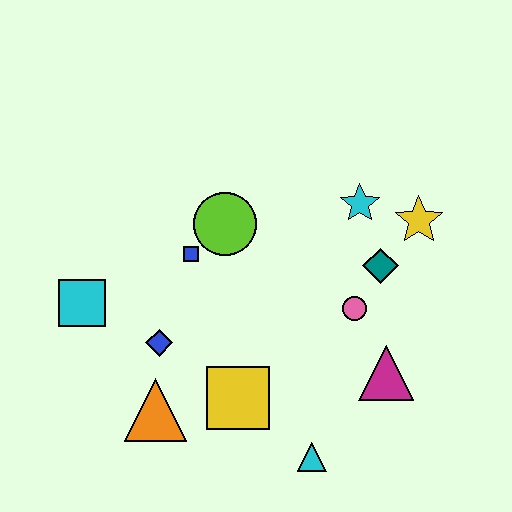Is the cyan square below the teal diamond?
Yes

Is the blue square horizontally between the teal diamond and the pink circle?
No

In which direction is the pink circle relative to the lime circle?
The pink circle is to the right of the lime circle.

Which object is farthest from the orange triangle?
The yellow star is farthest from the orange triangle.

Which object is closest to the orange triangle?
The blue diamond is closest to the orange triangle.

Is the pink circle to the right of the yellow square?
Yes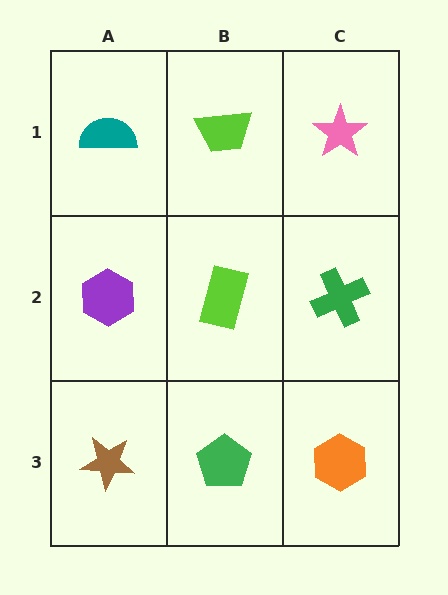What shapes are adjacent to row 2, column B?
A lime trapezoid (row 1, column B), a green pentagon (row 3, column B), a purple hexagon (row 2, column A), a green cross (row 2, column C).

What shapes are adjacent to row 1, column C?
A green cross (row 2, column C), a lime trapezoid (row 1, column B).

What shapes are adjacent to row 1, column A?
A purple hexagon (row 2, column A), a lime trapezoid (row 1, column B).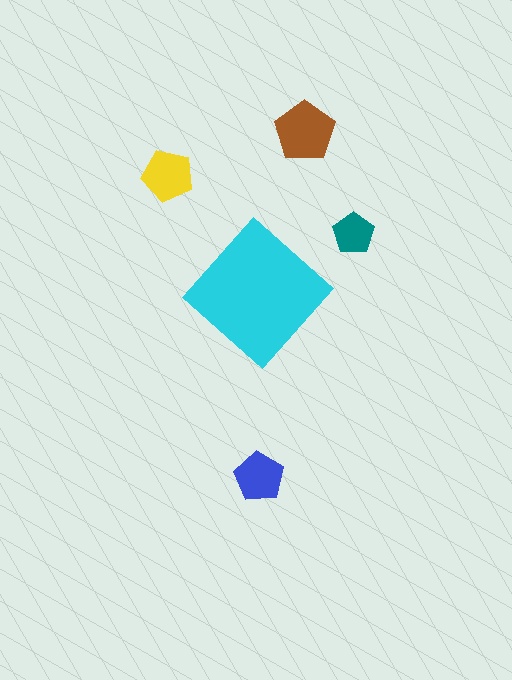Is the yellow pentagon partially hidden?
No, the yellow pentagon is fully visible.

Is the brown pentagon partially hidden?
No, the brown pentagon is fully visible.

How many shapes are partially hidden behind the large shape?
0 shapes are partially hidden.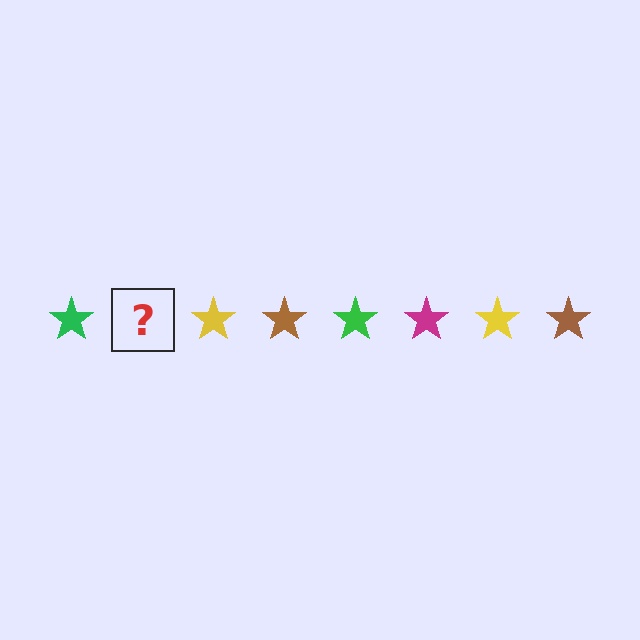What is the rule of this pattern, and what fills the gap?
The rule is that the pattern cycles through green, magenta, yellow, brown stars. The gap should be filled with a magenta star.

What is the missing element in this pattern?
The missing element is a magenta star.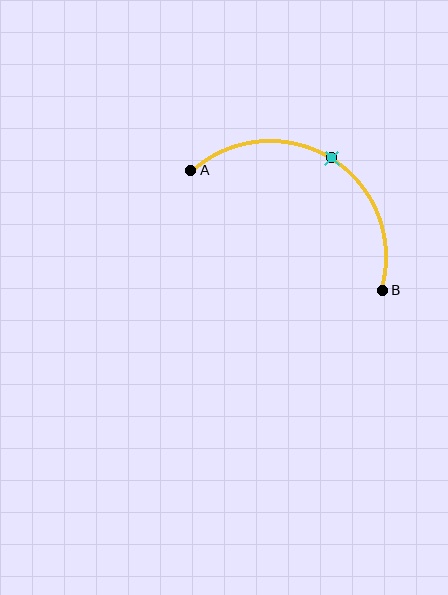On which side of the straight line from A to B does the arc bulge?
The arc bulges above the straight line connecting A and B.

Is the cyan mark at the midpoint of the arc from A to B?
Yes. The cyan mark lies on the arc at equal arc-length from both A and B — it is the arc midpoint.